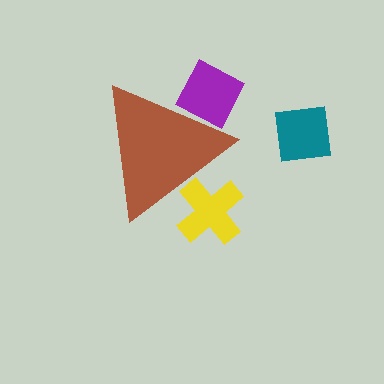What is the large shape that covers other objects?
A brown triangle.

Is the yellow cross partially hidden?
Yes, the yellow cross is partially hidden behind the brown triangle.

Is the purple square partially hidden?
Yes, the purple square is partially hidden behind the brown triangle.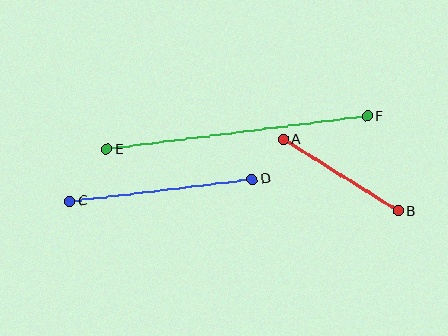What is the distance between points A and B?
The distance is approximately 135 pixels.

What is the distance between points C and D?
The distance is approximately 184 pixels.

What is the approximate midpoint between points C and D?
The midpoint is at approximately (161, 190) pixels.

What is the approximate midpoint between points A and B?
The midpoint is at approximately (341, 175) pixels.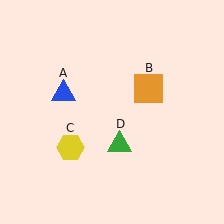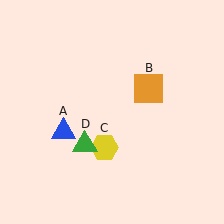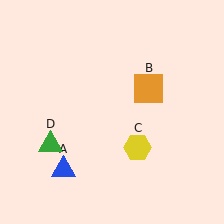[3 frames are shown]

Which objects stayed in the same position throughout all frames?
Orange square (object B) remained stationary.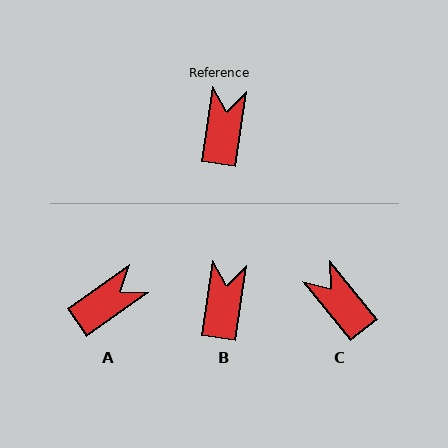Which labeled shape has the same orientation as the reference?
B.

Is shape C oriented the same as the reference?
No, it is off by about 47 degrees.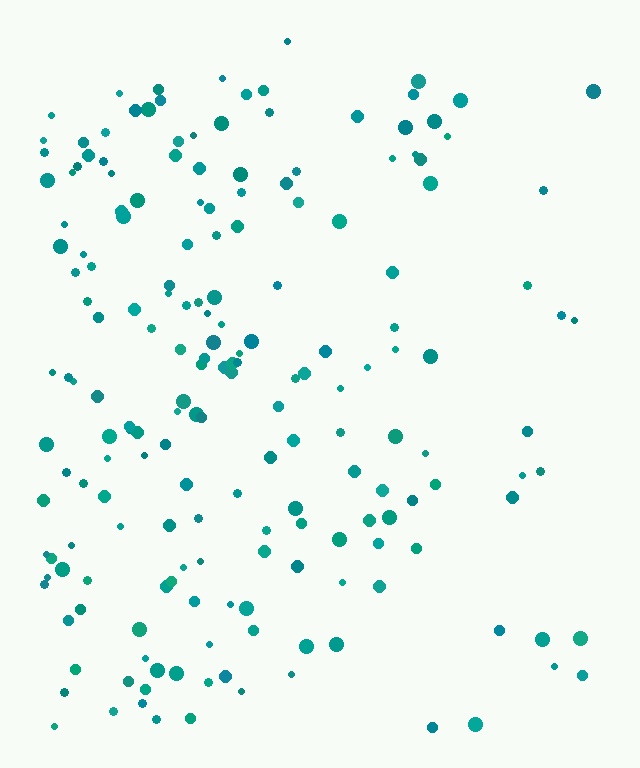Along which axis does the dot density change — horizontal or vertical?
Horizontal.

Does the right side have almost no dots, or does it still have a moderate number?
Still a moderate number, just noticeably fewer than the left.